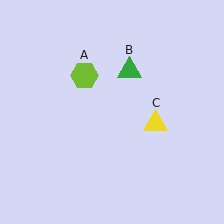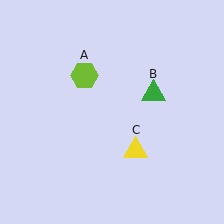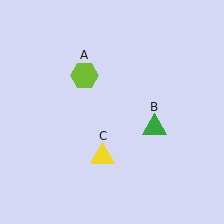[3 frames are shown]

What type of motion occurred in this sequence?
The green triangle (object B), yellow triangle (object C) rotated clockwise around the center of the scene.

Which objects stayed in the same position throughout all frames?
Lime hexagon (object A) remained stationary.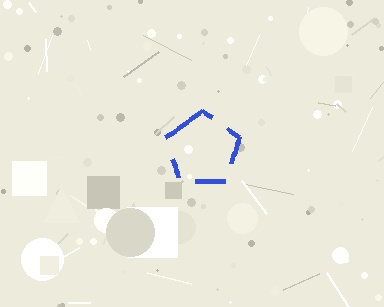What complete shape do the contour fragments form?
The contour fragments form a pentagon.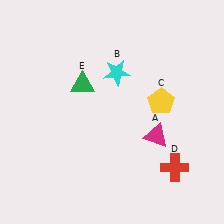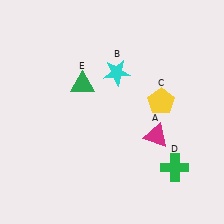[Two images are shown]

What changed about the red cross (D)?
In Image 1, D is red. In Image 2, it changed to green.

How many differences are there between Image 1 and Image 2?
There is 1 difference between the two images.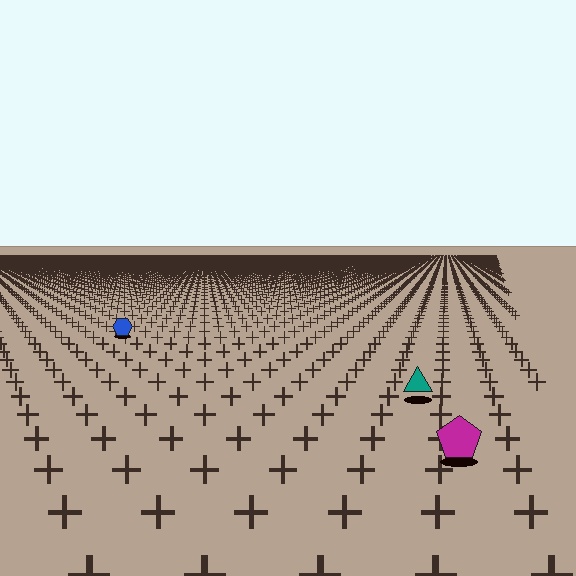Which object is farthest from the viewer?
The blue hexagon is farthest from the viewer. It appears smaller and the ground texture around it is denser.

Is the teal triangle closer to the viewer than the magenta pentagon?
No. The magenta pentagon is closer — you can tell from the texture gradient: the ground texture is coarser near it.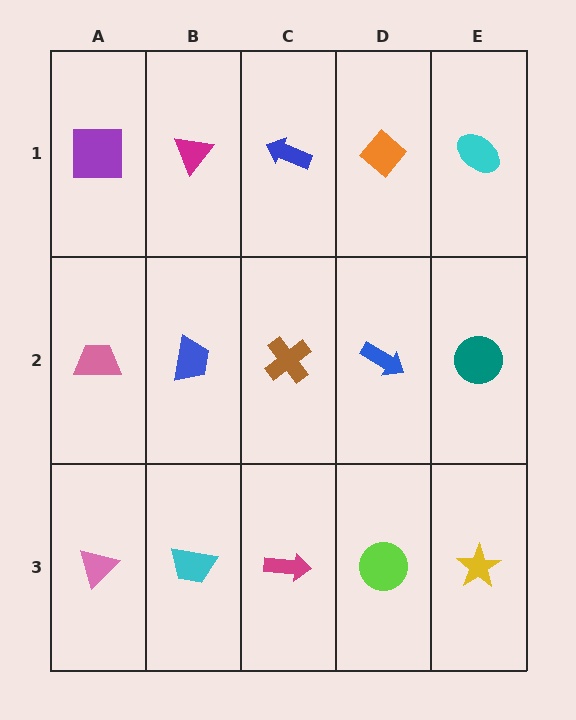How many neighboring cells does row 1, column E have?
2.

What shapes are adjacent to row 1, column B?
A blue trapezoid (row 2, column B), a purple square (row 1, column A), a blue arrow (row 1, column C).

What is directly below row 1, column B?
A blue trapezoid.